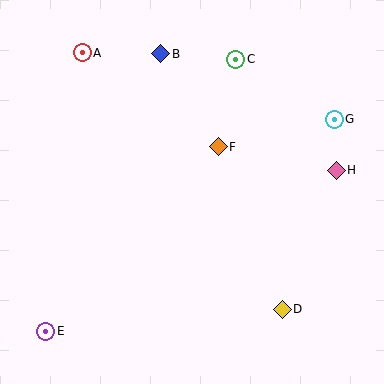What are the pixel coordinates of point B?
Point B is at (161, 54).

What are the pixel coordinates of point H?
Point H is at (336, 170).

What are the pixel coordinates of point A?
Point A is at (82, 53).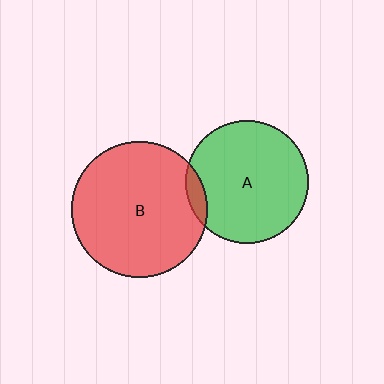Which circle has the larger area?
Circle B (red).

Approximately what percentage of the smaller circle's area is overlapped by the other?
Approximately 5%.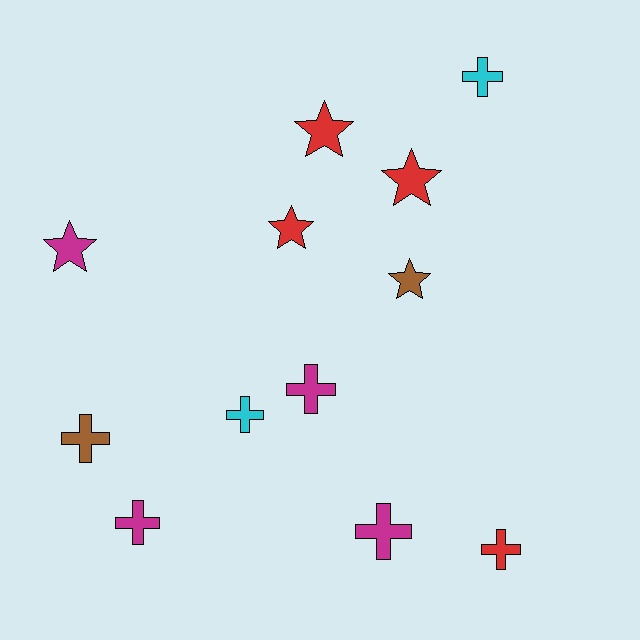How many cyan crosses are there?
There are 2 cyan crosses.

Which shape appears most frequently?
Cross, with 7 objects.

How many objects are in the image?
There are 12 objects.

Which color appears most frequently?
Magenta, with 4 objects.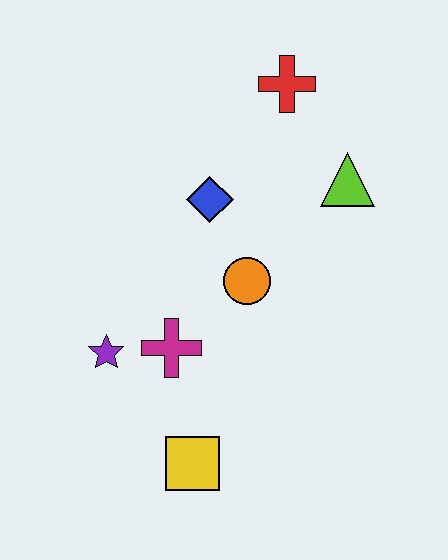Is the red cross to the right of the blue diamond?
Yes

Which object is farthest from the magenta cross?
The red cross is farthest from the magenta cross.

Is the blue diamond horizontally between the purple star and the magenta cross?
No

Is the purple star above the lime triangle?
No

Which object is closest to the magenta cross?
The purple star is closest to the magenta cross.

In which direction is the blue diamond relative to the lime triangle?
The blue diamond is to the left of the lime triangle.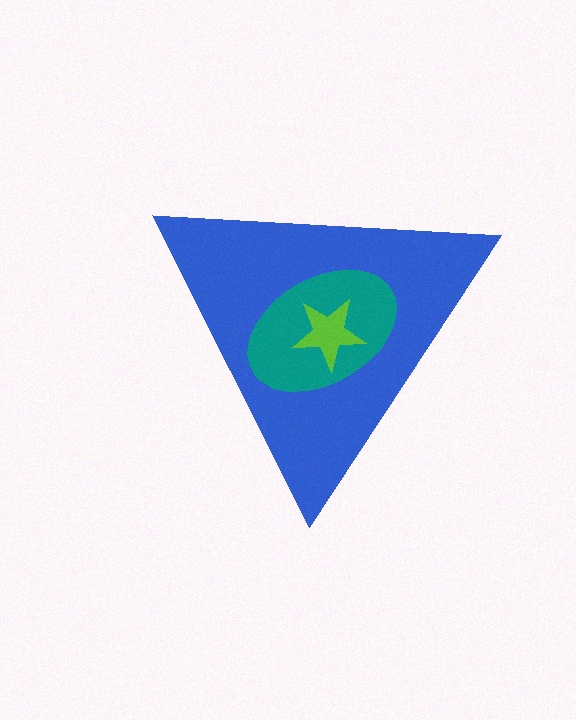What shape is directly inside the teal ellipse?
The lime star.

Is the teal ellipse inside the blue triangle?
Yes.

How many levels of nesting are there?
3.